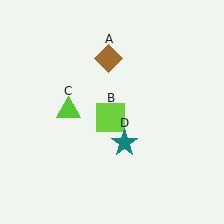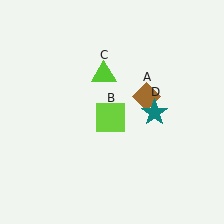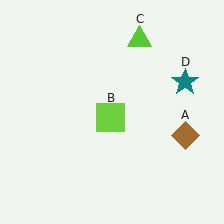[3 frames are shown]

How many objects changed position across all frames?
3 objects changed position: brown diamond (object A), lime triangle (object C), teal star (object D).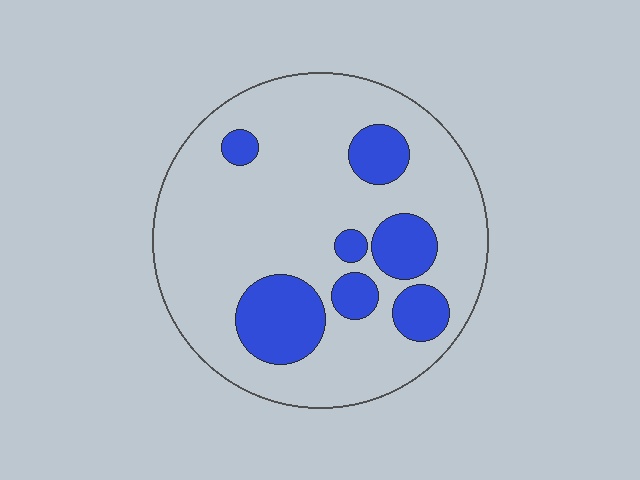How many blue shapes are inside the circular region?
7.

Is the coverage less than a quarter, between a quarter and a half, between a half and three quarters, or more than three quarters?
Less than a quarter.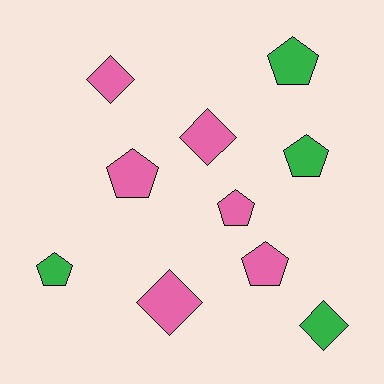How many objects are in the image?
There are 10 objects.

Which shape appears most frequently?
Pentagon, with 6 objects.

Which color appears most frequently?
Pink, with 6 objects.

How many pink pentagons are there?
There are 3 pink pentagons.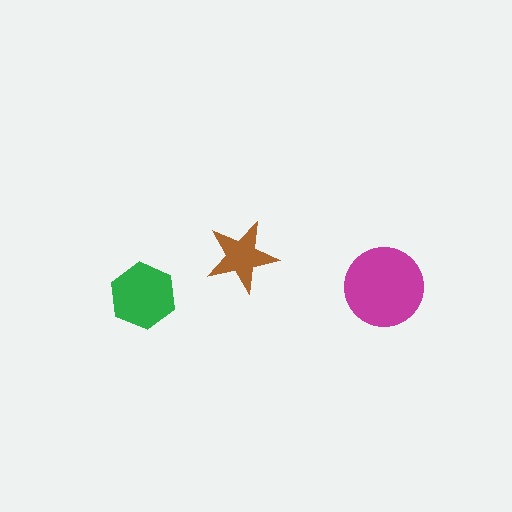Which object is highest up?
The brown star is topmost.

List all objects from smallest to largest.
The brown star, the green hexagon, the magenta circle.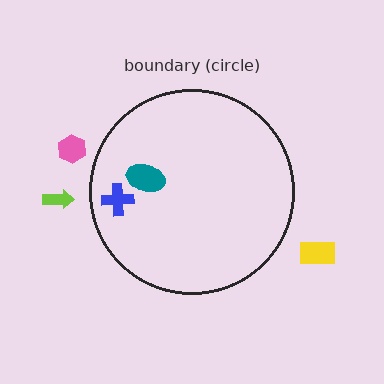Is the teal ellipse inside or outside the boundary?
Inside.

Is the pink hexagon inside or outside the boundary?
Outside.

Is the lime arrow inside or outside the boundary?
Outside.